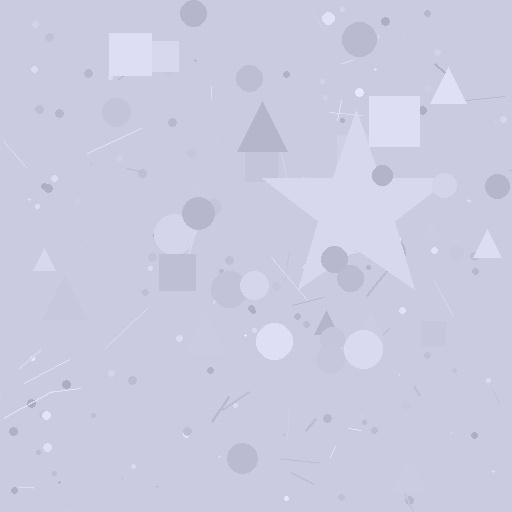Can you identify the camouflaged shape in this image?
The camouflaged shape is a star.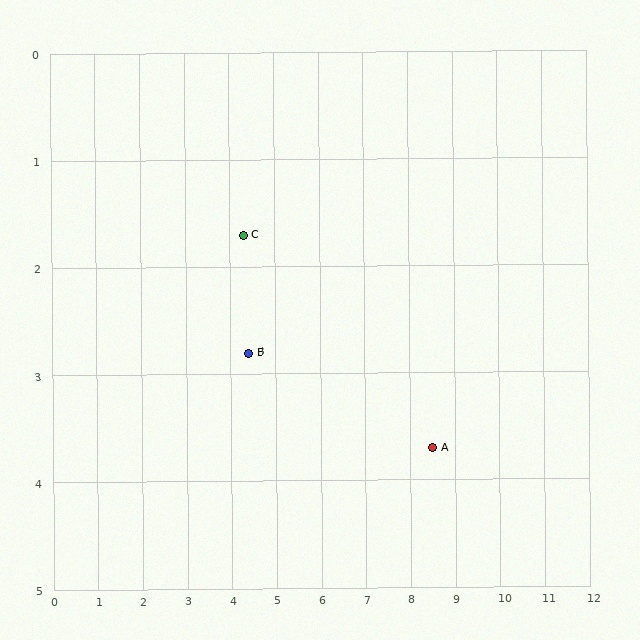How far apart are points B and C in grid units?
Points B and C are about 1.1 grid units apart.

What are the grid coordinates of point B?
Point B is at approximately (4.4, 2.8).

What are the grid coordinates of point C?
Point C is at approximately (4.3, 1.7).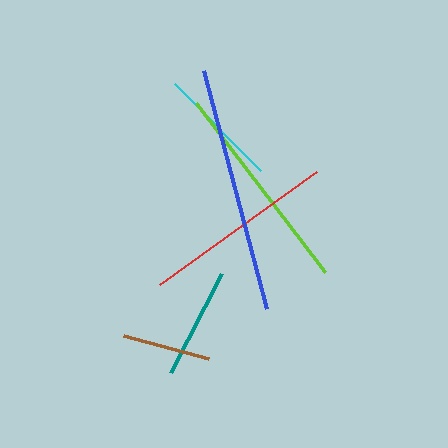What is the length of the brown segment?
The brown segment is approximately 88 pixels long.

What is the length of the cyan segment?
The cyan segment is approximately 123 pixels long.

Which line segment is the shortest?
The brown line is the shortest at approximately 88 pixels.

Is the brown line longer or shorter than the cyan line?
The cyan line is longer than the brown line.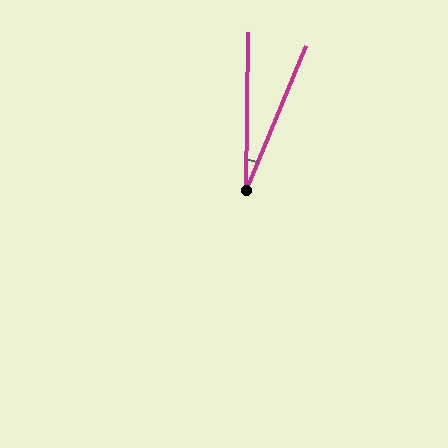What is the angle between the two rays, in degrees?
Approximately 22 degrees.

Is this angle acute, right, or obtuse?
It is acute.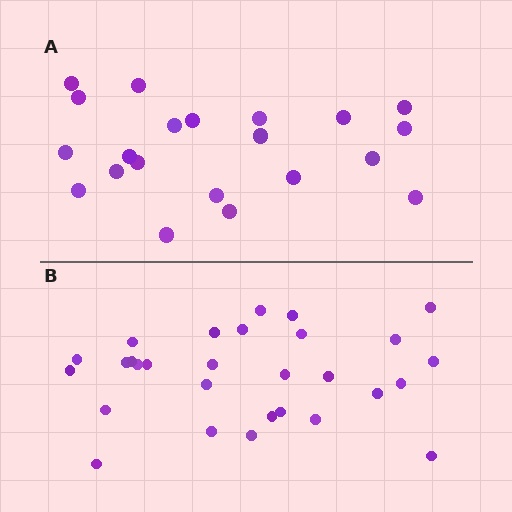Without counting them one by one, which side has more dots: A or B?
Region B (the bottom region) has more dots.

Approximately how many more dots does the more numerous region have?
Region B has roughly 8 or so more dots than region A.